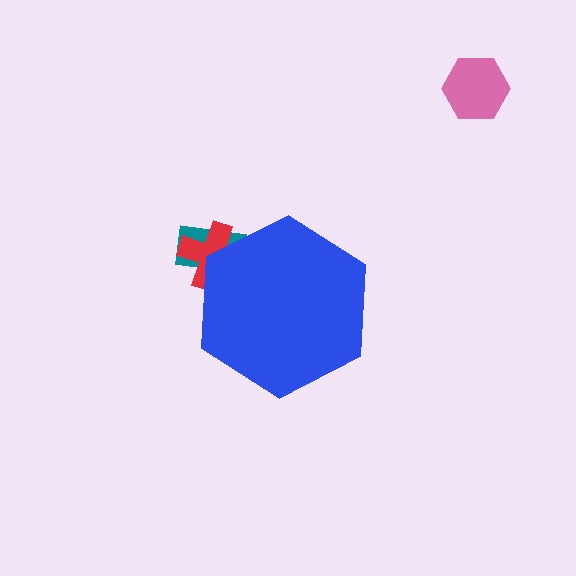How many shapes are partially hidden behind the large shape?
2 shapes are partially hidden.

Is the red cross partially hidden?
Yes, the red cross is partially hidden behind the blue hexagon.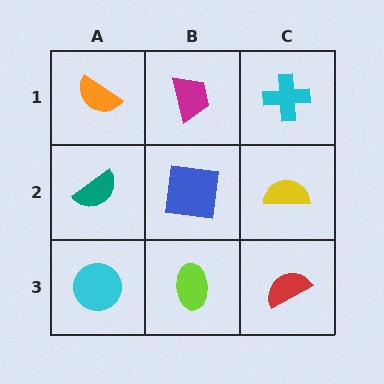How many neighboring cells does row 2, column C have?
3.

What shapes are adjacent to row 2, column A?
An orange semicircle (row 1, column A), a cyan circle (row 3, column A), a blue square (row 2, column B).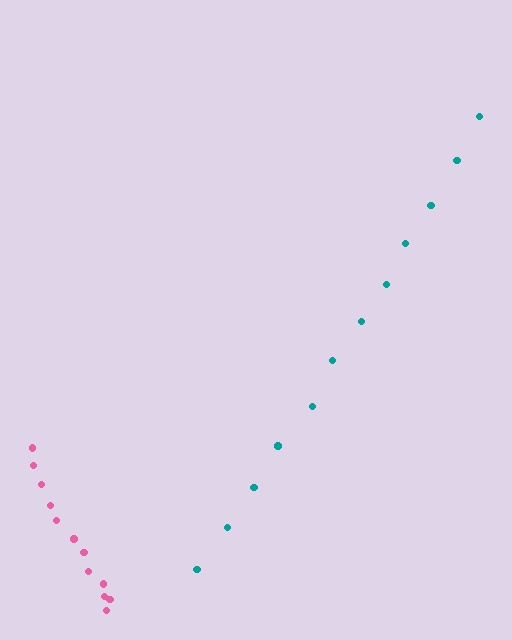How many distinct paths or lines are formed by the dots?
There are 2 distinct paths.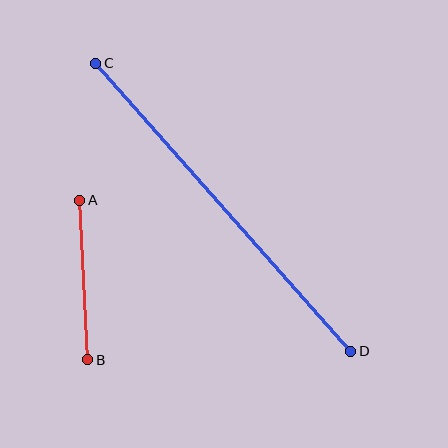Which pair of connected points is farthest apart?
Points C and D are farthest apart.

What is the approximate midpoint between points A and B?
The midpoint is at approximately (84, 280) pixels.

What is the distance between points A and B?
The distance is approximately 160 pixels.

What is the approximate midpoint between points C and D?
The midpoint is at approximately (223, 207) pixels.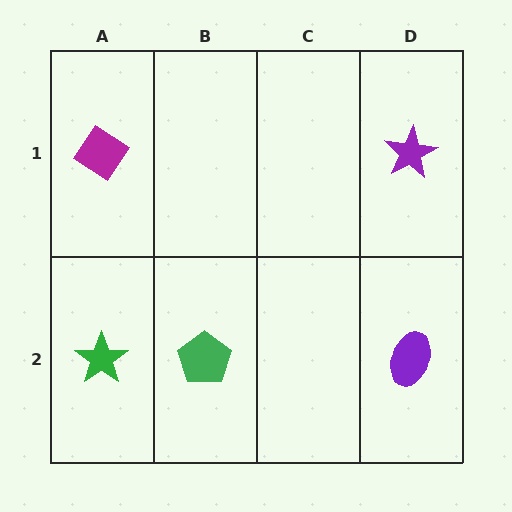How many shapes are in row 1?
2 shapes.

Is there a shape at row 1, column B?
No, that cell is empty.